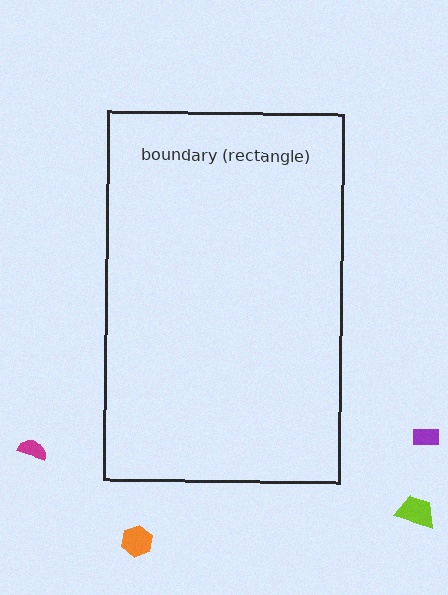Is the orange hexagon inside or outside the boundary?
Outside.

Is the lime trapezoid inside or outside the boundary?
Outside.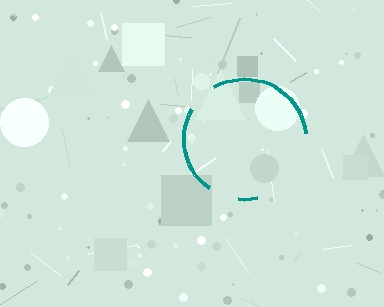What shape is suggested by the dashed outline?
The dashed outline suggests a circle.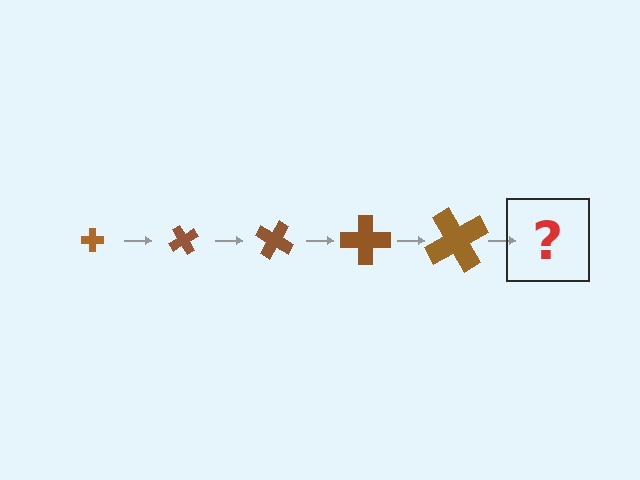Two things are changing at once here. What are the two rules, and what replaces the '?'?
The two rules are that the cross grows larger each step and it rotates 60 degrees each step. The '?' should be a cross, larger than the previous one and rotated 300 degrees from the start.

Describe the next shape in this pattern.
It should be a cross, larger than the previous one and rotated 300 degrees from the start.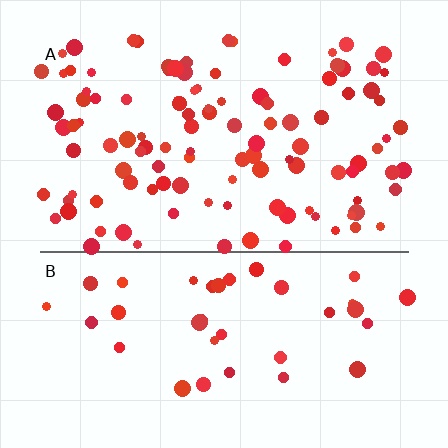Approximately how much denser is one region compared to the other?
Approximately 2.9× — region A over region B.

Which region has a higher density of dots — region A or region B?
A (the top).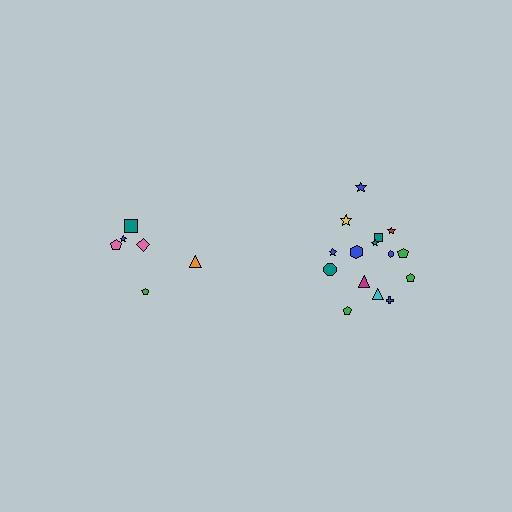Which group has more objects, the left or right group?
The right group.